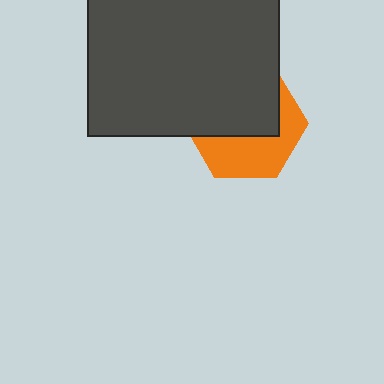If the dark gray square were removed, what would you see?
You would see the complete orange hexagon.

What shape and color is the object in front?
The object in front is a dark gray square.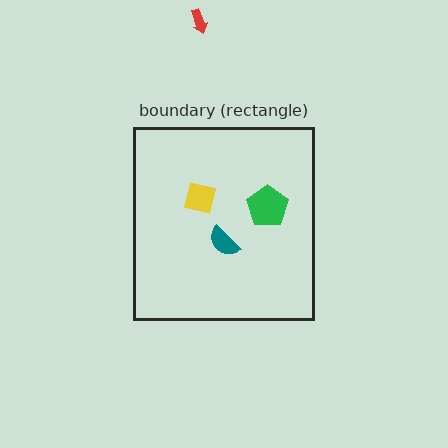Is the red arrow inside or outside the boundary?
Outside.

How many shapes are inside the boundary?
3 inside, 1 outside.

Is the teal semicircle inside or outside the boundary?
Inside.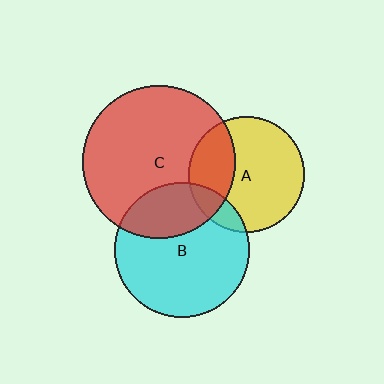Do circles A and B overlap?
Yes.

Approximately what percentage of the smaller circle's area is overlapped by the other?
Approximately 15%.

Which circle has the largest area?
Circle C (red).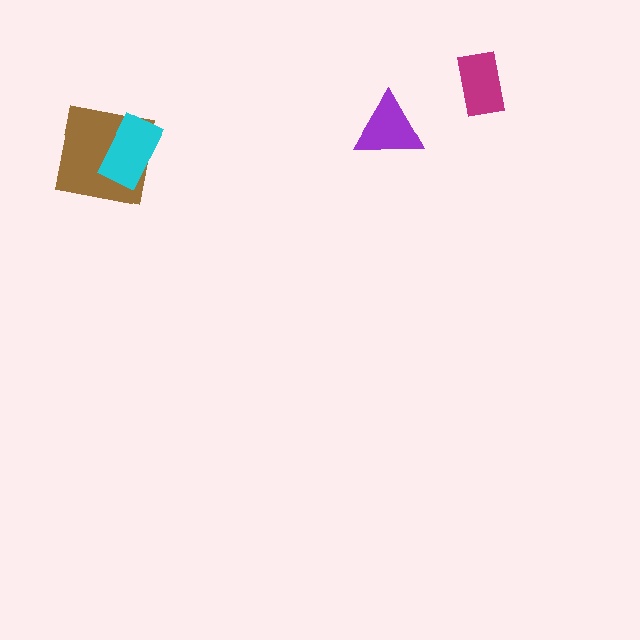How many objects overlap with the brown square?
1 object overlaps with the brown square.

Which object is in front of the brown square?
The cyan rectangle is in front of the brown square.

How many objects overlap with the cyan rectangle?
1 object overlaps with the cyan rectangle.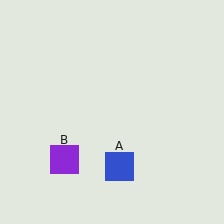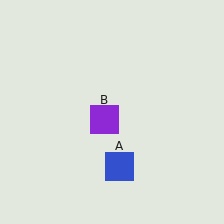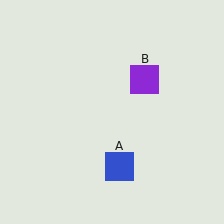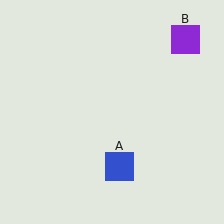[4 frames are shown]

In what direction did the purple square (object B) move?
The purple square (object B) moved up and to the right.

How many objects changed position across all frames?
1 object changed position: purple square (object B).